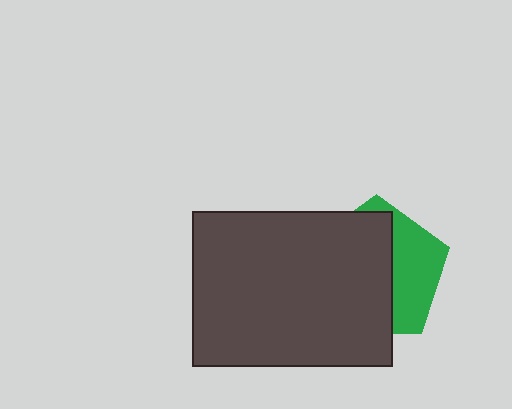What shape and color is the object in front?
The object in front is a dark gray rectangle.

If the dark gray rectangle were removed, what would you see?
You would see the complete green pentagon.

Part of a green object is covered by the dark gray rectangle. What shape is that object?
It is a pentagon.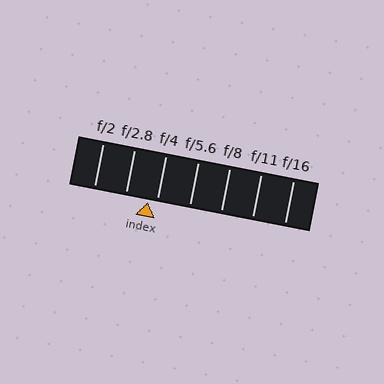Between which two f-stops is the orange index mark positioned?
The index mark is between f/2.8 and f/4.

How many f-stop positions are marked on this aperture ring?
There are 7 f-stop positions marked.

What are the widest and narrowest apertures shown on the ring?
The widest aperture shown is f/2 and the narrowest is f/16.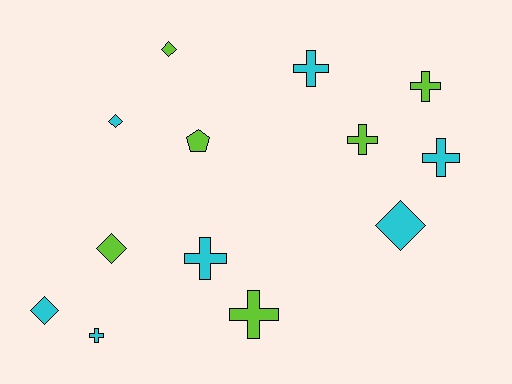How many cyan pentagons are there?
There are no cyan pentagons.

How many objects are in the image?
There are 13 objects.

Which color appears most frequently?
Cyan, with 7 objects.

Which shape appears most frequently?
Cross, with 7 objects.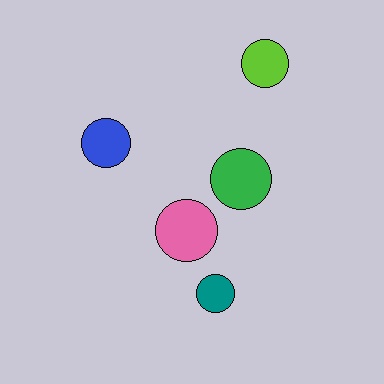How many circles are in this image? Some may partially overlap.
There are 5 circles.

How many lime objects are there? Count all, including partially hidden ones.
There is 1 lime object.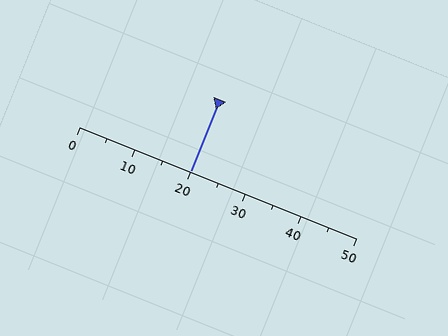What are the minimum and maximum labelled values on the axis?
The axis runs from 0 to 50.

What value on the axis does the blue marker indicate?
The marker indicates approximately 20.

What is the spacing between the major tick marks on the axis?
The major ticks are spaced 10 apart.